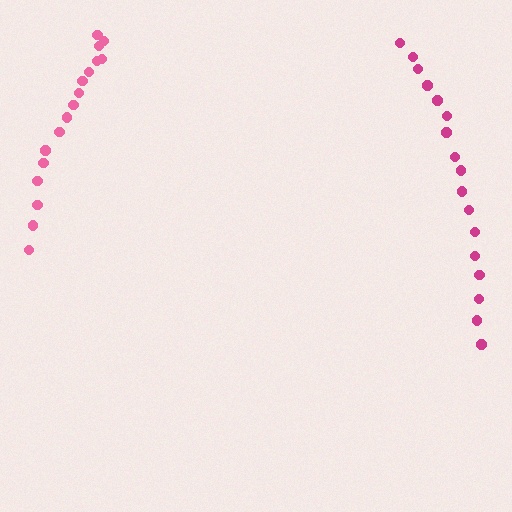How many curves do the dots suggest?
There are 2 distinct paths.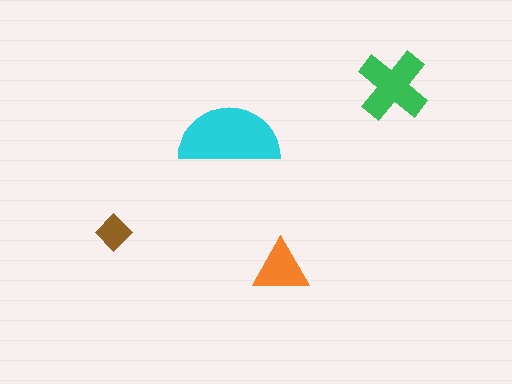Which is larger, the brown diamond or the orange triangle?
The orange triangle.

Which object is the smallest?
The brown diamond.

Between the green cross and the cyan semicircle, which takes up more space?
The cyan semicircle.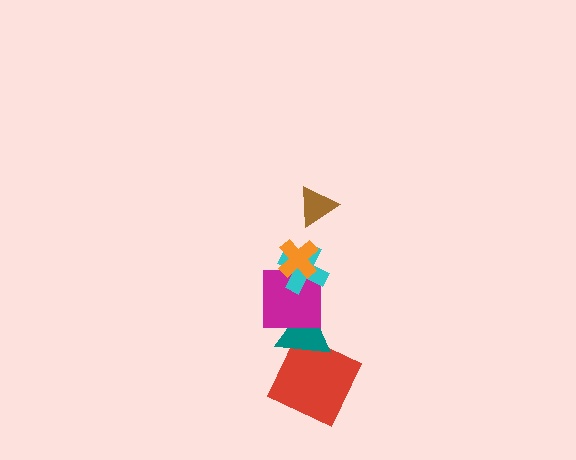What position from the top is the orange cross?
The orange cross is 2nd from the top.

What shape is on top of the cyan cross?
The orange cross is on top of the cyan cross.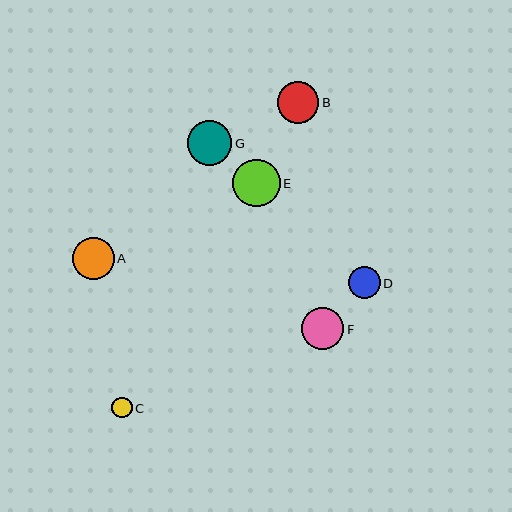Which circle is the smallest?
Circle C is the smallest with a size of approximately 20 pixels.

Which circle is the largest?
Circle E is the largest with a size of approximately 47 pixels.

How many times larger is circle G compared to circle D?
Circle G is approximately 1.4 times the size of circle D.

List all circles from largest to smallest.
From largest to smallest: E, G, F, A, B, D, C.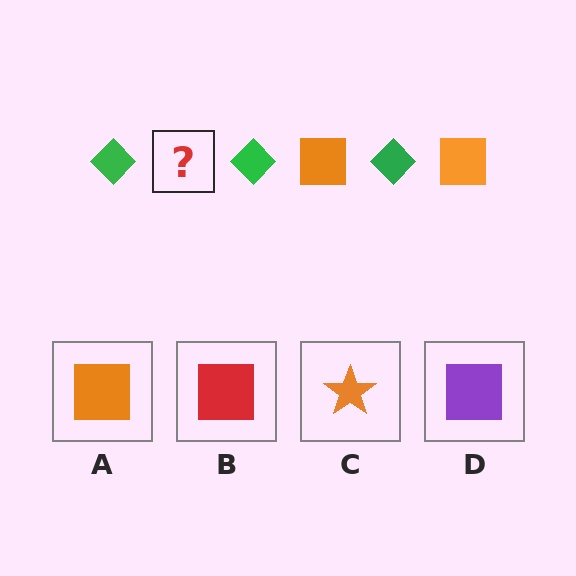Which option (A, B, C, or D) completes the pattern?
A.